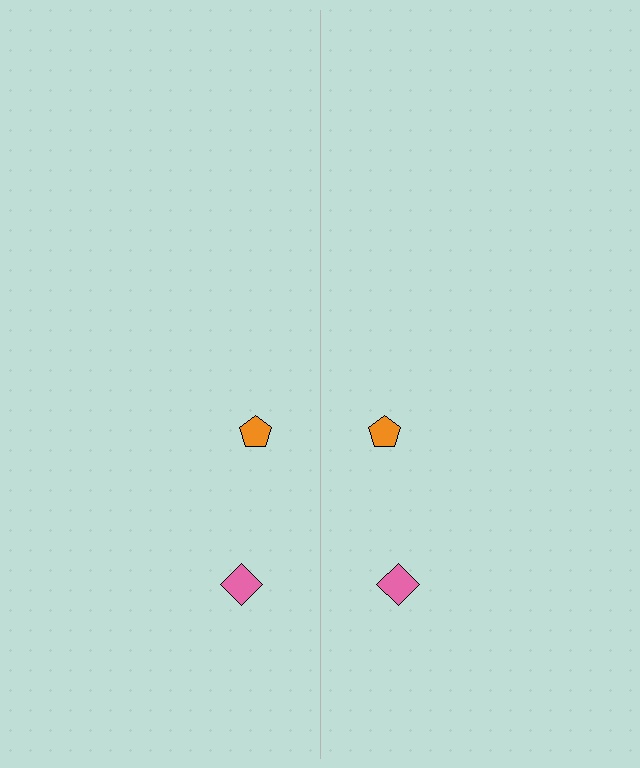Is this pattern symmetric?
Yes, this pattern has bilateral (reflection) symmetry.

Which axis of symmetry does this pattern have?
The pattern has a vertical axis of symmetry running through the center of the image.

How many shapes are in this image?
There are 4 shapes in this image.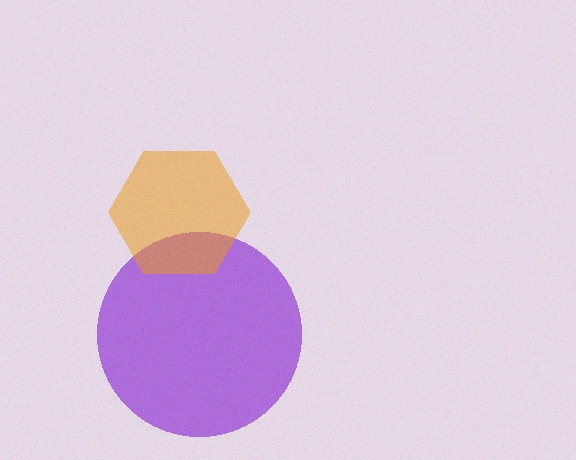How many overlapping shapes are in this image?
There are 2 overlapping shapes in the image.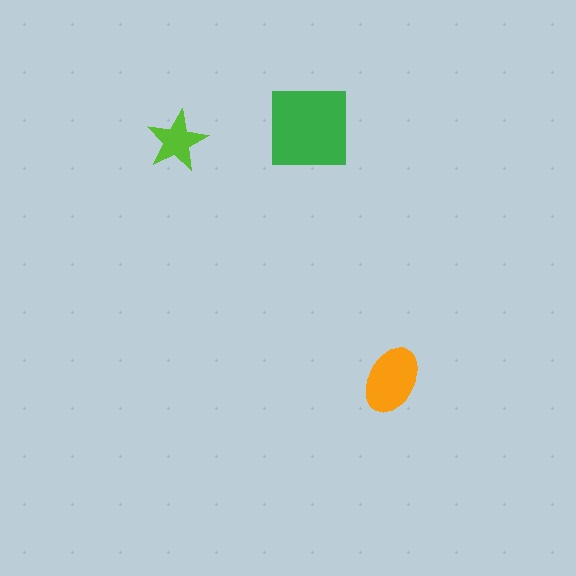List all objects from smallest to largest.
The lime star, the orange ellipse, the green square.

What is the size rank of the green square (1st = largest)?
1st.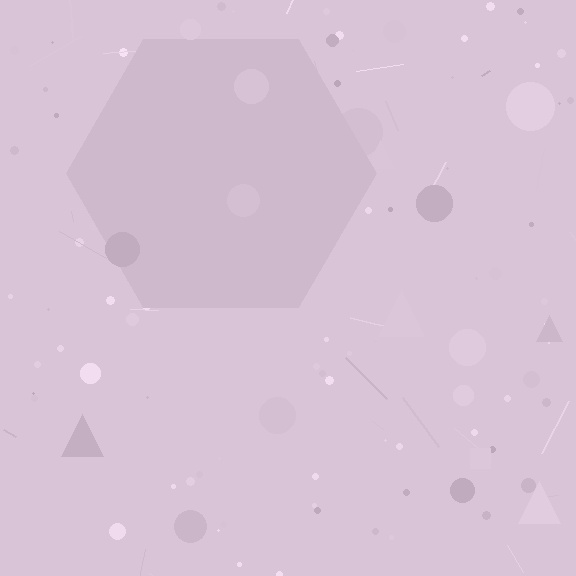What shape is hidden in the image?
A hexagon is hidden in the image.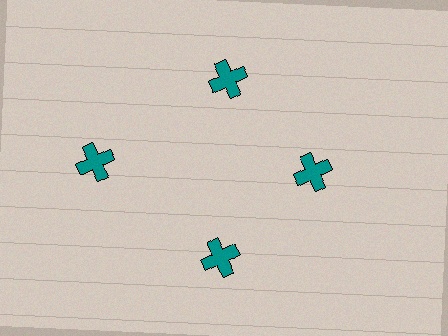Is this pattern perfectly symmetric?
No. The 4 teal crosses are arranged in a ring, but one element near the 9 o'clock position is pushed outward from the center, breaking the 4-fold rotational symmetry.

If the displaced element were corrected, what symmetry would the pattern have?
It would have 4-fold rotational symmetry — the pattern would map onto itself every 90 degrees.